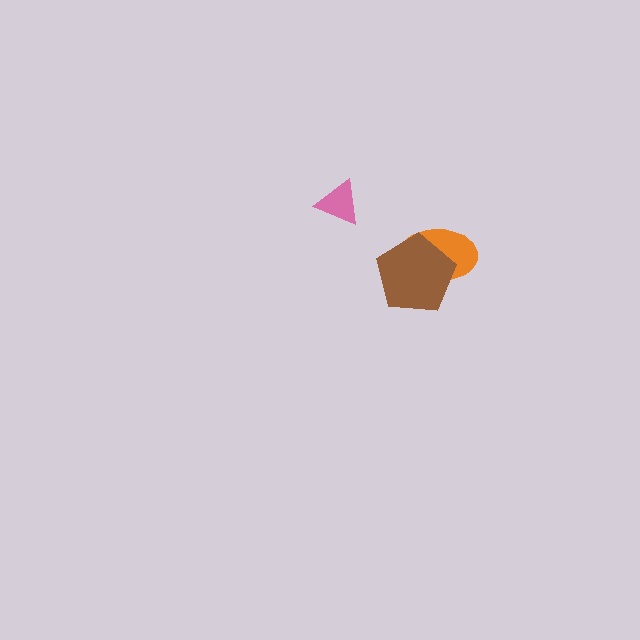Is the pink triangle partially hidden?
No, no other shape covers it.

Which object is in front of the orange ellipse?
The brown pentagon is in front of the orange ellipse.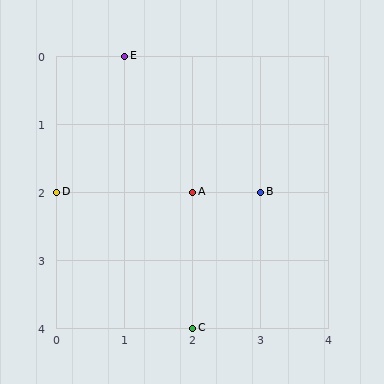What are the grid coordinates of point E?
Point E is at grid coordinates (1, 0).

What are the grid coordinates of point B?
Point B is at grid coordinates (3, 2).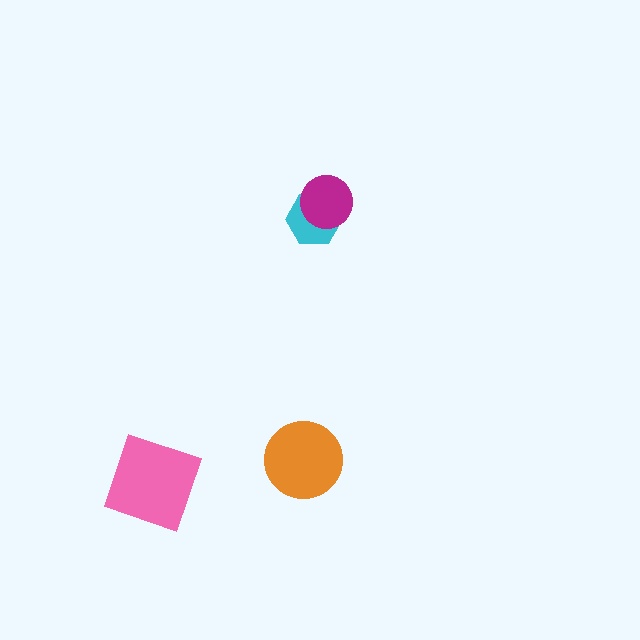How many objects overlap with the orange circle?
0 objects overlap with the orange circle.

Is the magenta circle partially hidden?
No, no other shape covers it.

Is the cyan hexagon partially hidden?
Yes, it is partially covered by another shape.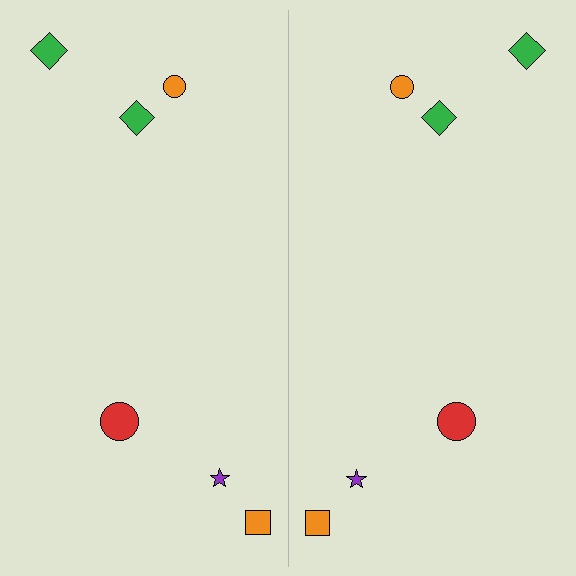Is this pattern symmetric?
Yes, this pattern has bilateral (reflection) symmetry.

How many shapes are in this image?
There are 12 shapes in this image.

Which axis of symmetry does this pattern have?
The pattern has a vertical axis of symmetry running through the center of the image.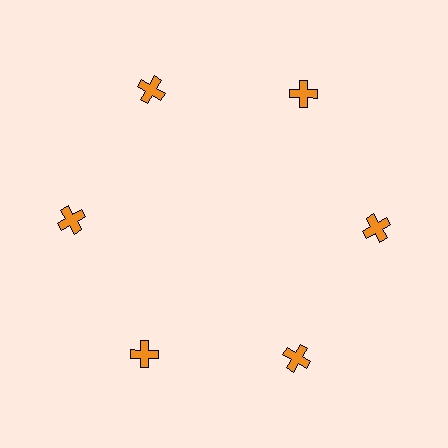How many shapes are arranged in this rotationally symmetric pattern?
There are 6 shapes, arranged in 6 groups of 1.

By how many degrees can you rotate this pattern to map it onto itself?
The pattern maps onto itself every 60 degrees of rotation.